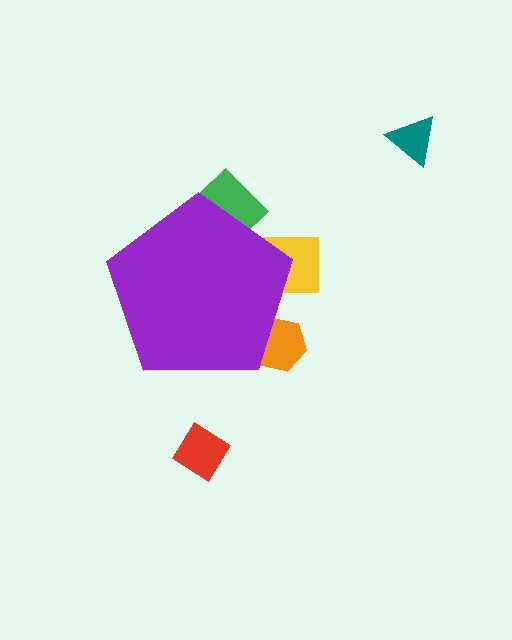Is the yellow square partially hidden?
Yes, the yellow square is partially hidden behind the purple pentagon.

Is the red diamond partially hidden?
No, the red diamond is fully visible.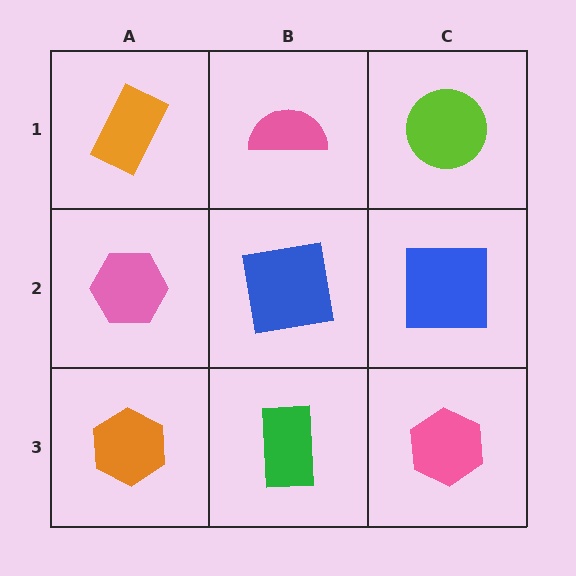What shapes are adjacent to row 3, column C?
A blue square (row 2, column C), a green rectangle (row 3, column B).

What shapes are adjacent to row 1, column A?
A pink hexagon (row 2, column A), a pink semicircle (row 1, column B).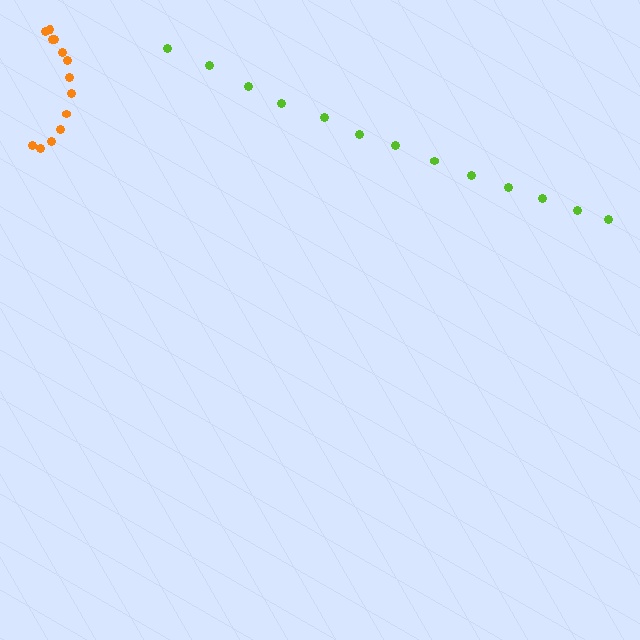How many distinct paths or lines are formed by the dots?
There are 2 distinct paths.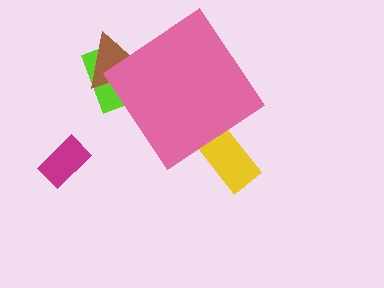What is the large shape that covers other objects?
A pink diamond.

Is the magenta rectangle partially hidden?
No, the magenta rectangle is fully visible.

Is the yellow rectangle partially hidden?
Yes, the yellow rectangle is partially hidden behind the pink diamond.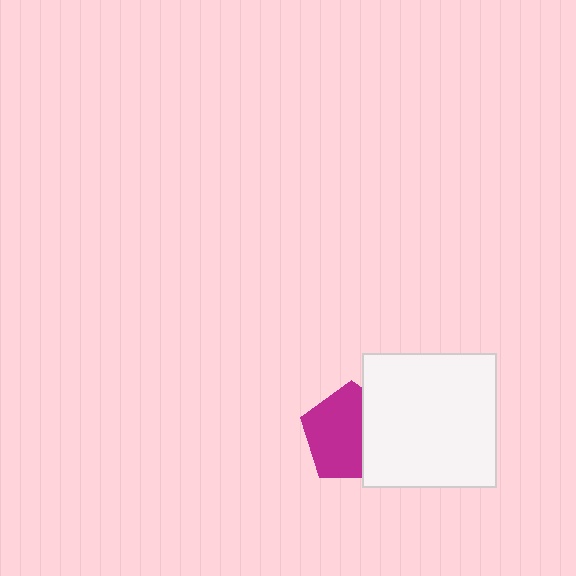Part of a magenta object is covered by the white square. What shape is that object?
It is a pentagon.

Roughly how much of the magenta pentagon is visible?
About half of it is visible (roughly 64%).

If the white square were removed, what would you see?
You would see the complete magenta pentagon.